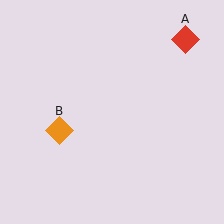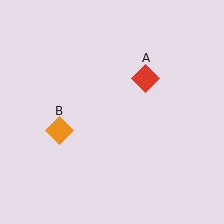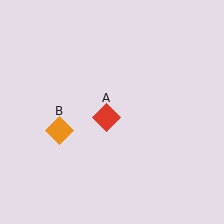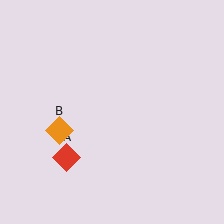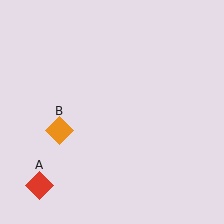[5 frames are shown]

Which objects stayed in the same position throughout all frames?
Orange diamond (object B) remained stationary.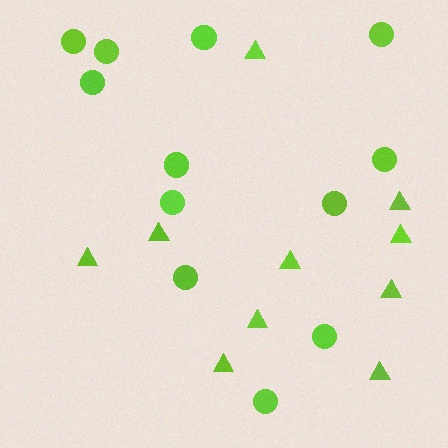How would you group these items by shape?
There are 2 groups: one group of circles (12) and one group of triangles (10).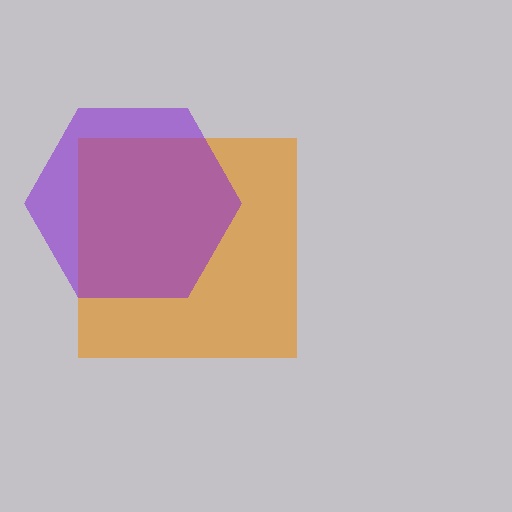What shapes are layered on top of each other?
The layered shapes are: an orange square, a purple hexagon.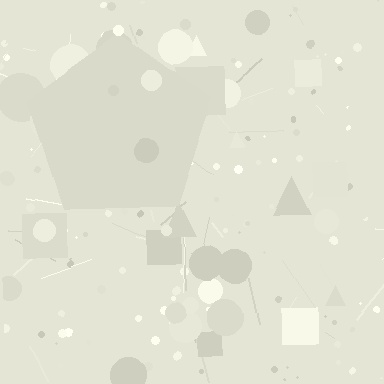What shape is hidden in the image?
A pentagon is hidden in the image.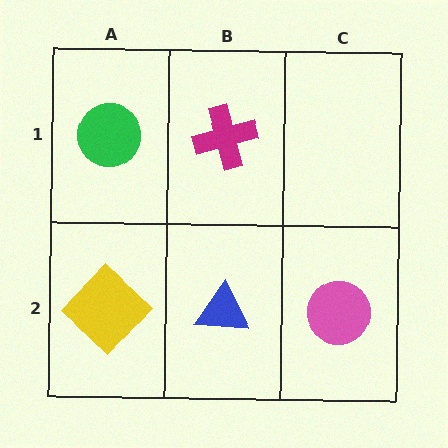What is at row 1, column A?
A green circle.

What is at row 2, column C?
A pink circle.